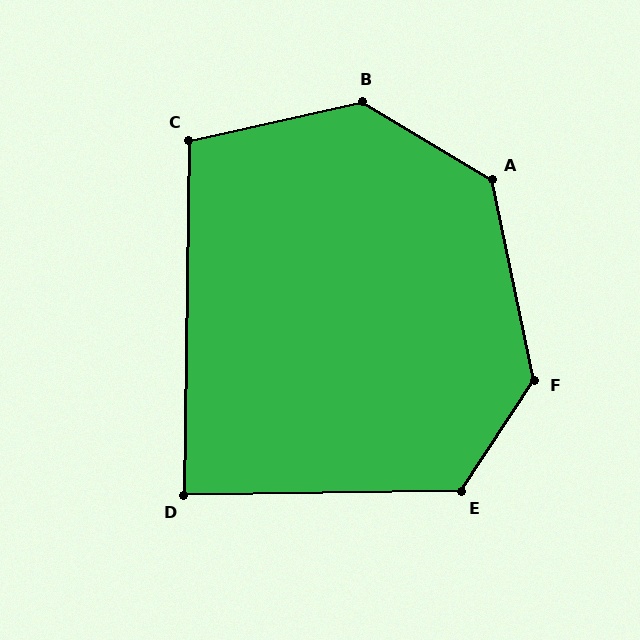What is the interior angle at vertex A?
Approximately 133 degrees (obtuse).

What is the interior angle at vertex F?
Approximately 135 degrees (obtuse).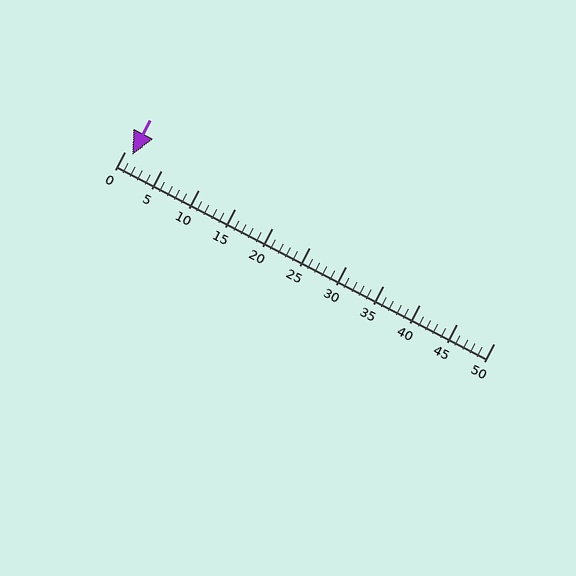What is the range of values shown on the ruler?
The ruler shows values from 0 to 50.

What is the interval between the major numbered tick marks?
The major tick marks are spaced 5 units apart.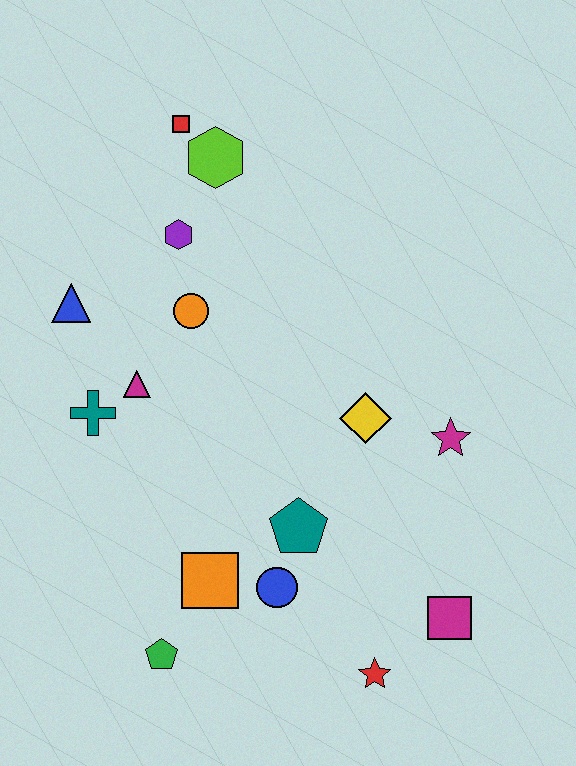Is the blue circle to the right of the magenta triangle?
Yes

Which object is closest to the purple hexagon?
The orange circle is closest to the purple hexagon.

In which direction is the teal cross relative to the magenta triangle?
The teal cross is to the left of the magenta triangle.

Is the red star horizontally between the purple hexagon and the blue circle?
No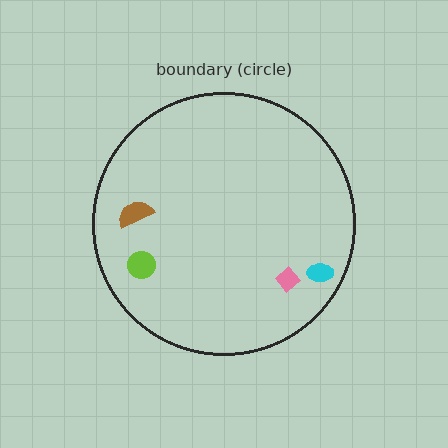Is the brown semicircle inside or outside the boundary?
Inside.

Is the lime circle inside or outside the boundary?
Inside.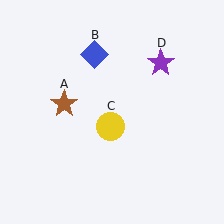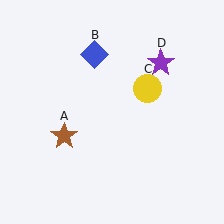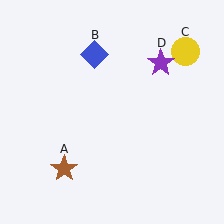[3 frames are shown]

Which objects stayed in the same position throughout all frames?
Blue diamond (object B) and purple star (object D) remained stationary.